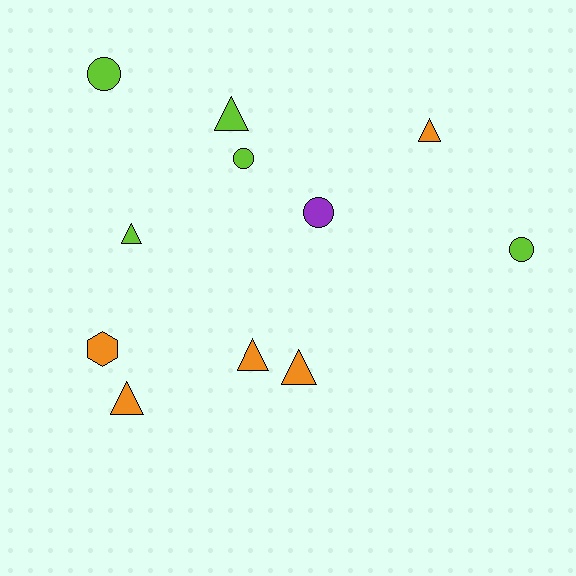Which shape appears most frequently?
Triangle, with 6 objects.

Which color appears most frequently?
Orange, with 5 objects.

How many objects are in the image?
There are 11 objects.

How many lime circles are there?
There are 3 lime circles.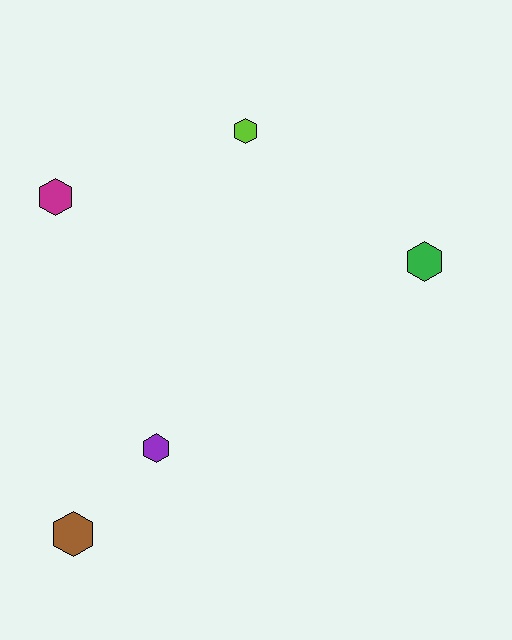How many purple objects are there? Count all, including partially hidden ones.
There is 1 purple object.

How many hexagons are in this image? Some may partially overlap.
There are 5 hexagons.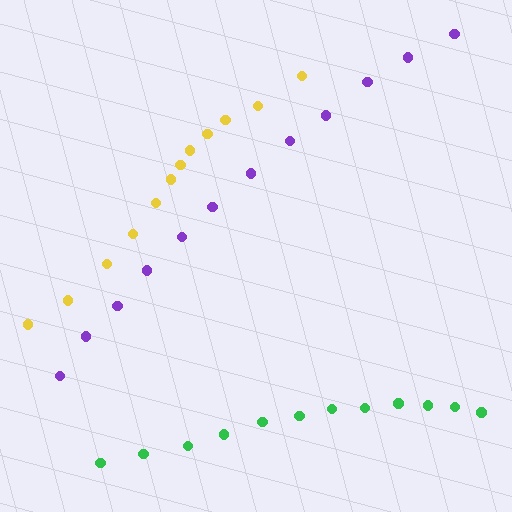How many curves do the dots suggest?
There are 3 distinct paths.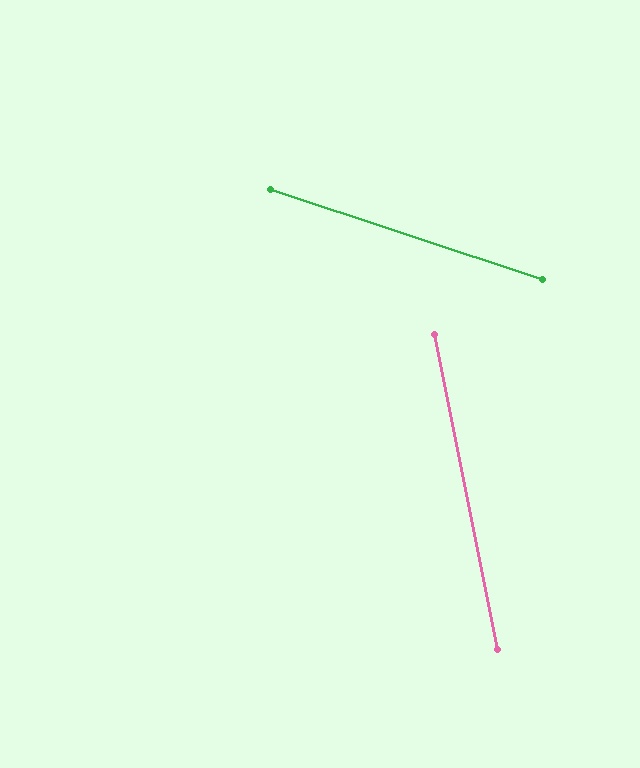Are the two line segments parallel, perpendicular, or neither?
Neither parallel nor perpendicular — they differ by about 60°.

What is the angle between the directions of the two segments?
Approximately 60 degrees.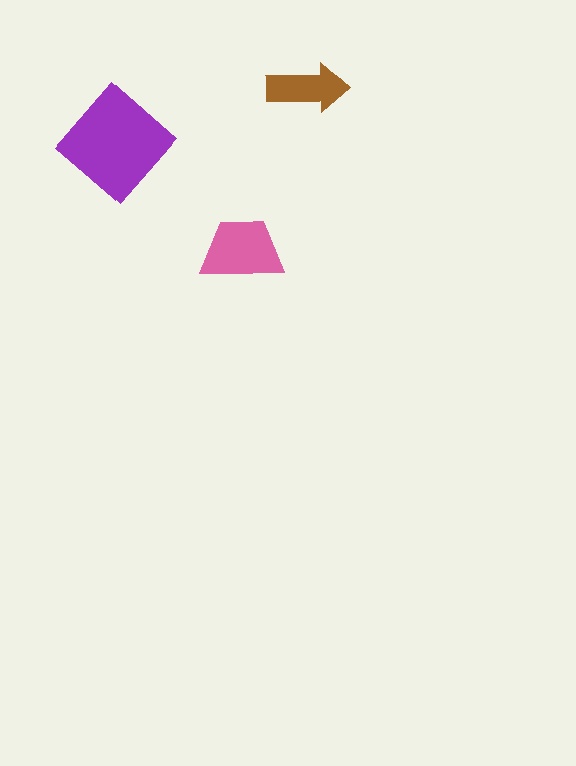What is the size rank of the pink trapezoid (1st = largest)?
2nd.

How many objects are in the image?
There are 3 objects in the image.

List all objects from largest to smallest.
The purple diamond, the pink trapezoid, the brown arrow.